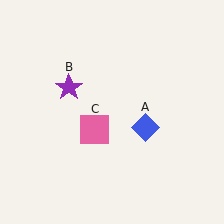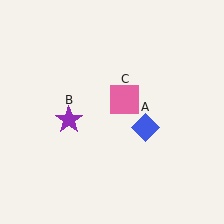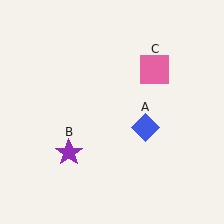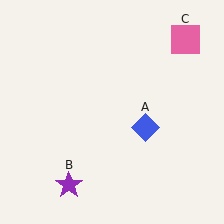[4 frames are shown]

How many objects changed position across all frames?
2 objects changed position: purple star (object B), pink square (object C).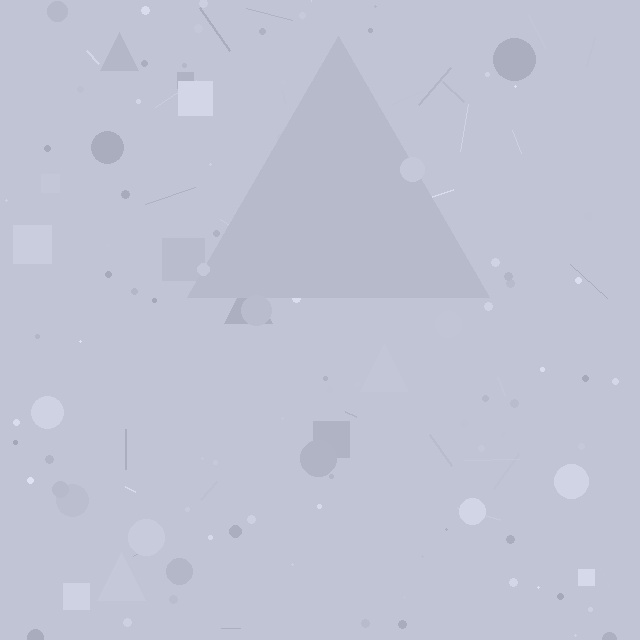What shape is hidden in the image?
A triangle is hidden in the image.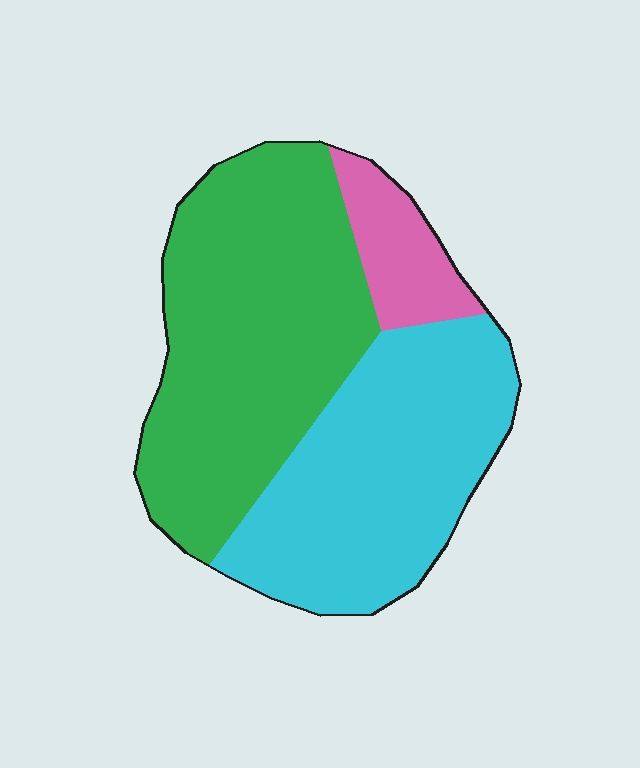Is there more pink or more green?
Green.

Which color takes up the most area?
Green, at roughly 50%.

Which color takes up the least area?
Pink, at roughly 10%.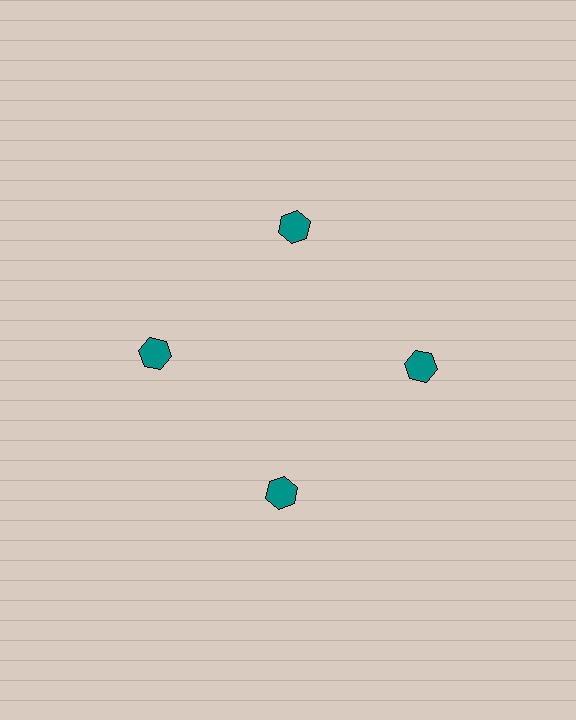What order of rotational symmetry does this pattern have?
This pattern has 4-fold rotational symmetry.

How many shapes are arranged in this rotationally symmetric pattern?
There are 4 shapes, arranged in 4 groups of 1.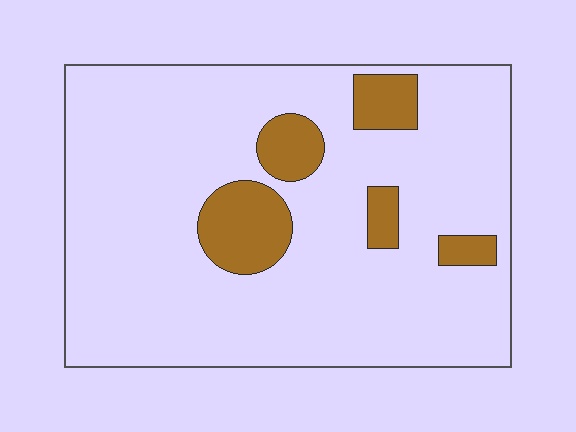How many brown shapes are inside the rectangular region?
5.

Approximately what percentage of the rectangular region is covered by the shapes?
Approximately 15%.